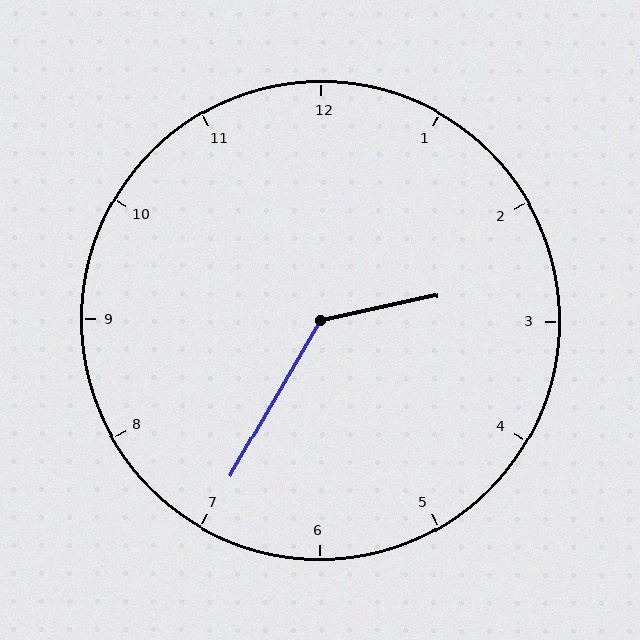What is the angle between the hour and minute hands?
Approximately 132 degrees.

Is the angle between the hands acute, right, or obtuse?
It is obtuse.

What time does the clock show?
2:35.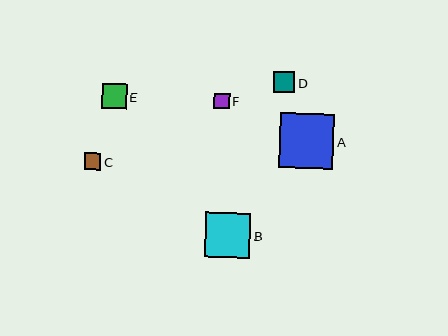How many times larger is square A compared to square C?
Square A is approximately 3.3 times the size of square C.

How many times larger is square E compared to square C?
Square E is approximately 1.5 times the size of square C.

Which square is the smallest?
Square F is the smallest with a size of approximately 15 pixels.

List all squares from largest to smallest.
From largest to smallest: A, B, E, D, C, F.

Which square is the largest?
Square A is the largest with a size of approximately 55 pixels.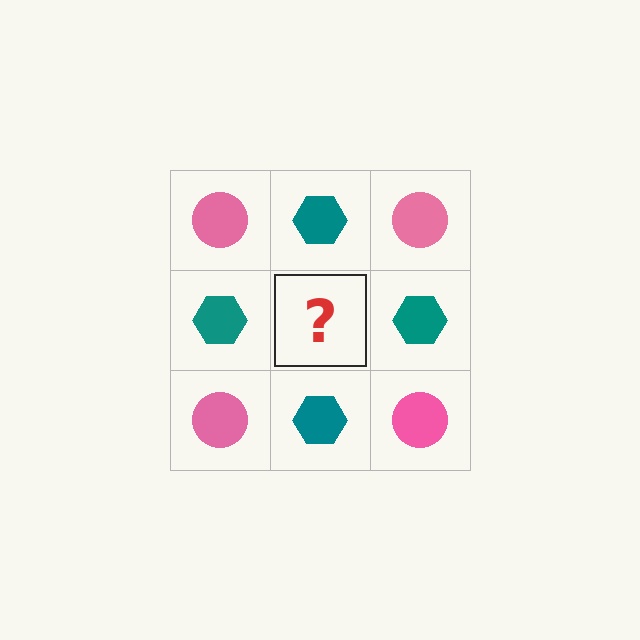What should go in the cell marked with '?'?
The missing cell should contain a pink circle.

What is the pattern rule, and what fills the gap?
The rule is that it alternates pink circle and teal hexagon in a checkerboard pattern. The gap should be filled with a pink circle.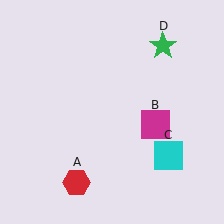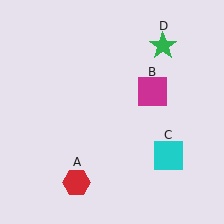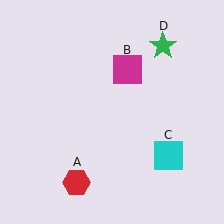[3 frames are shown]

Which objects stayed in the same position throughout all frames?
Red hexagon (object A) and cyan square (object C) and green star (object D) remained stationary.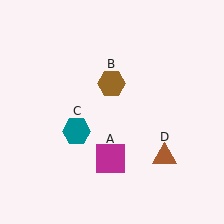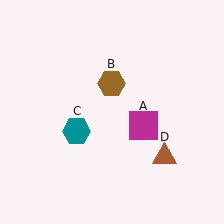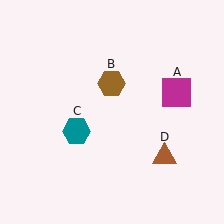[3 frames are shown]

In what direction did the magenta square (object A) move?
The magenta square (object A) moved up and to the right.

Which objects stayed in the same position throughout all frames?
Brown hexagon (object B) and teal hexagon (object C) and brown triangle (object D) remained stationary.